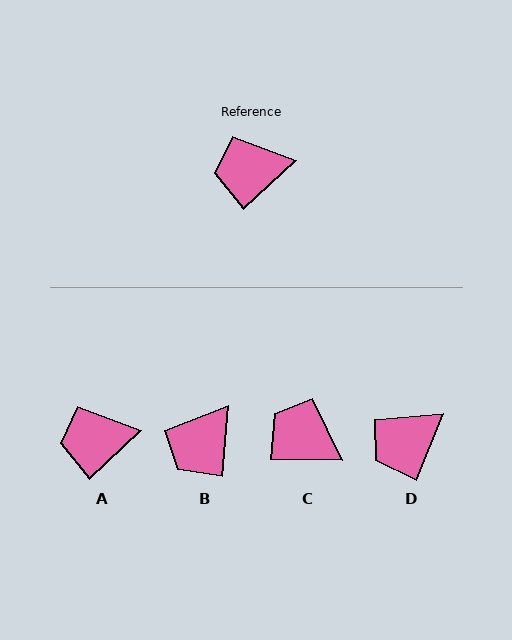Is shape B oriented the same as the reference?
No, it is off by about 42 degrees.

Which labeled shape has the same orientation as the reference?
A.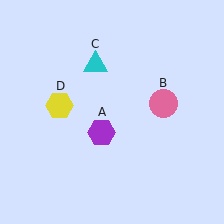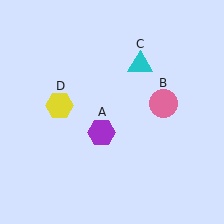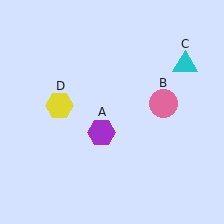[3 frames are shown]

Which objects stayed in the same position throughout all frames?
Purple hexagon (object A) and pink circle (object B) and yellow hexagon (object D) remained stationary.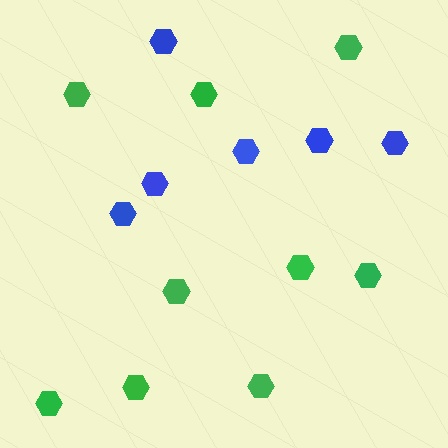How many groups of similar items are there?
There are 2 groups: one group of blue hexagons (6) and one group of green hexagons (9).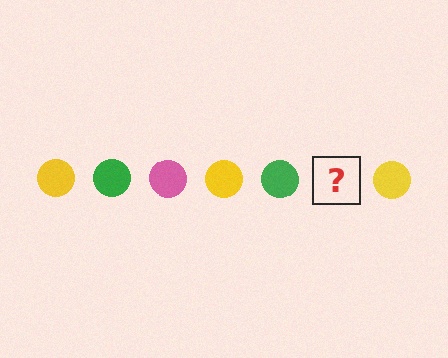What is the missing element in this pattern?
The missing element is a pink circle.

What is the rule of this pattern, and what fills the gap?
The rule is that the pattern cycles through yellow, green, pink circles. The gap should be filled with a pink circle.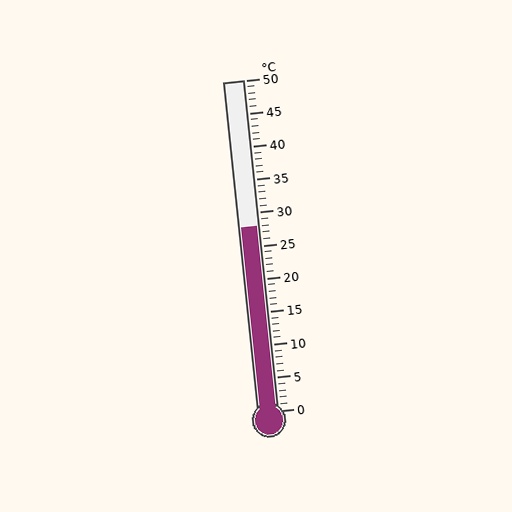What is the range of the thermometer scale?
The thermometer scale ranges from 0°C to 50°C.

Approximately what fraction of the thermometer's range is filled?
The thermometer is filled to approximately 55% of its range.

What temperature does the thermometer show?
The thermometer shows approximately 28°C.